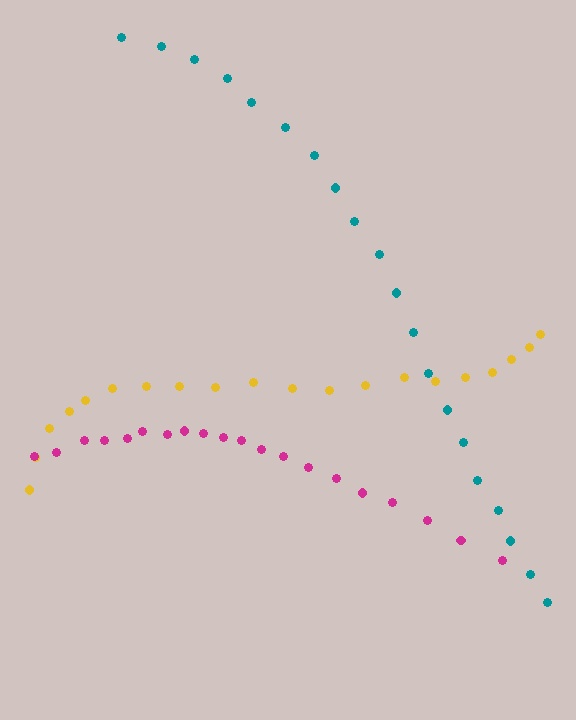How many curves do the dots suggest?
There are 3 distinct paths.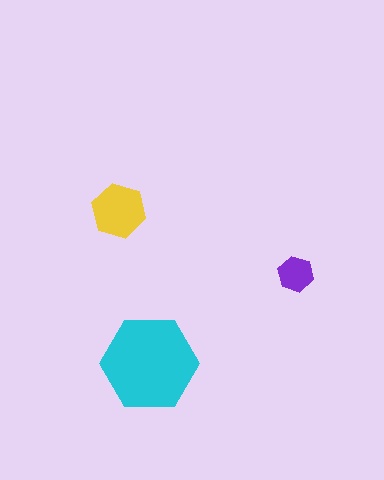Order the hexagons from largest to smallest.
the cyan one, the yellow one, the purple one.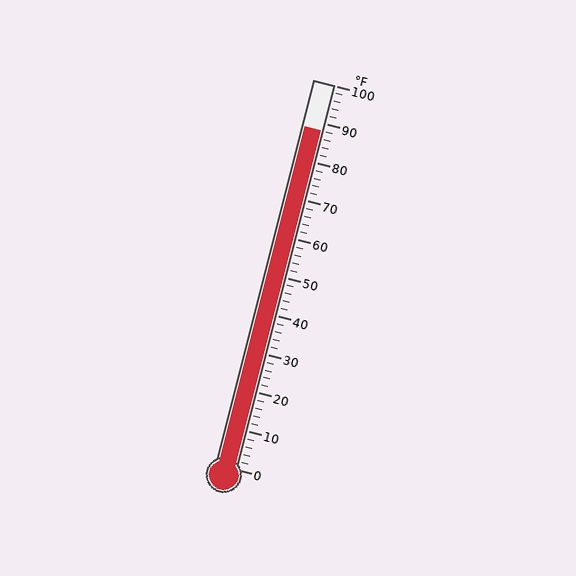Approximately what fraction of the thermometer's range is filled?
The thermometer is filled to approximately 90% of its range.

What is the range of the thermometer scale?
The thermometer scale ranges from 0°F to 100°F.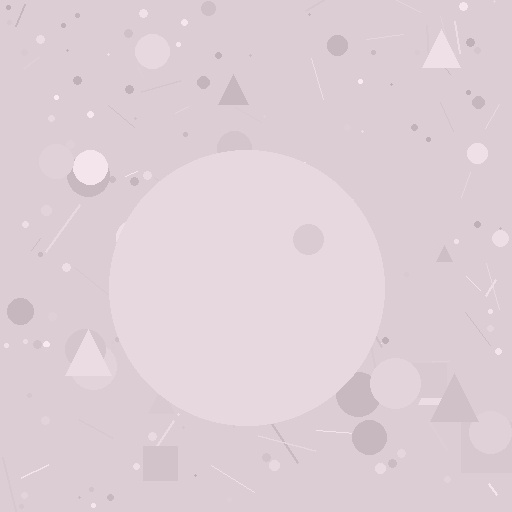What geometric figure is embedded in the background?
A circle is embedded in the background.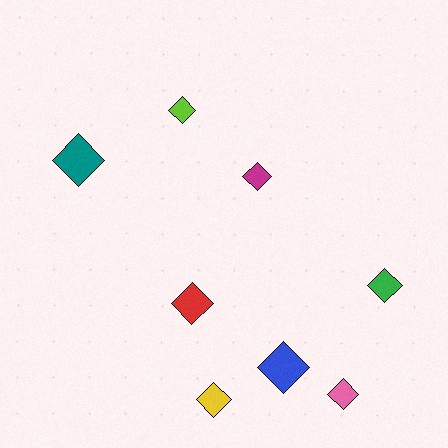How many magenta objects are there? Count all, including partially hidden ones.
There is 1 magenta object.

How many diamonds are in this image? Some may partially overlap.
There are 8 diamonds.